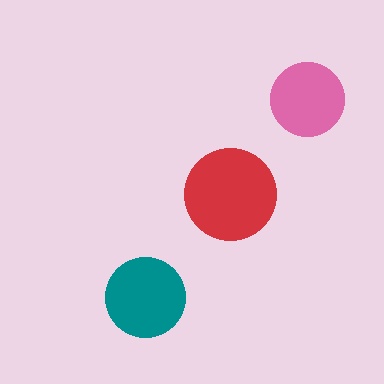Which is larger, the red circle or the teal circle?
The red one.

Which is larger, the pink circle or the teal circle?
The teal one.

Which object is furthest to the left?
The teal circle is leftmost.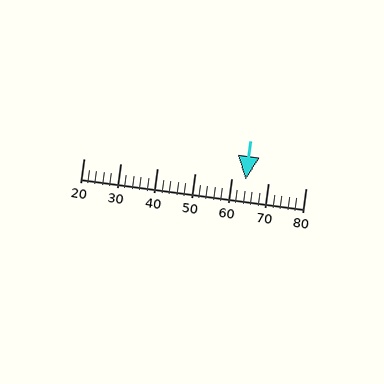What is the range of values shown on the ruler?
The ruler shows values from 20 to 80.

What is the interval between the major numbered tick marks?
The major tick marks are spaced 10 units apart.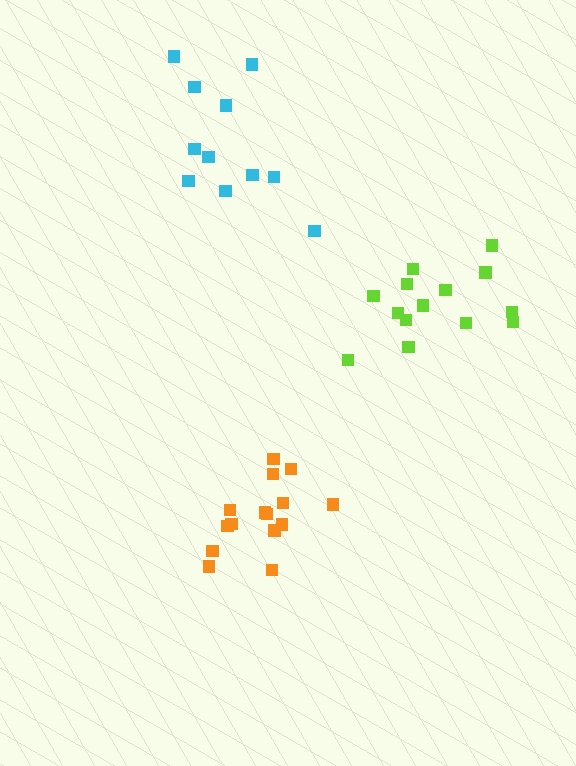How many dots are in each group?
Group 1: 15 dots, Group 2: 11 dots, Group 3: 14 dots (40 total).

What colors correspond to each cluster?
The clusters are colored: orange, cyan, lime.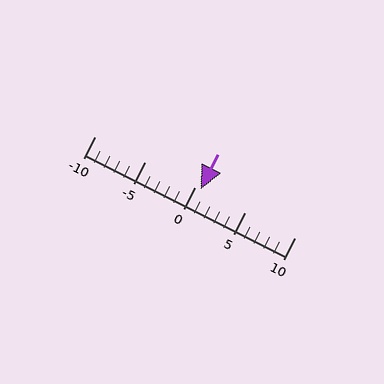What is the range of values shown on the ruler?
The ruler shows values from -10 to 10.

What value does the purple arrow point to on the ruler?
The purple arrow points to approximately 1.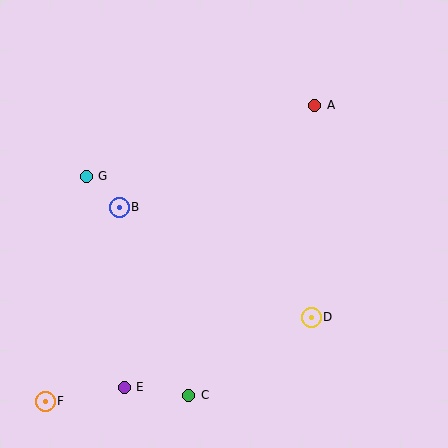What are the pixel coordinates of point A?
Point A is at (315, 105).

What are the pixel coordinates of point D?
Point D is at (311, 317).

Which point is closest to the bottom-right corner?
Point D is closest to the bottom-right corner.